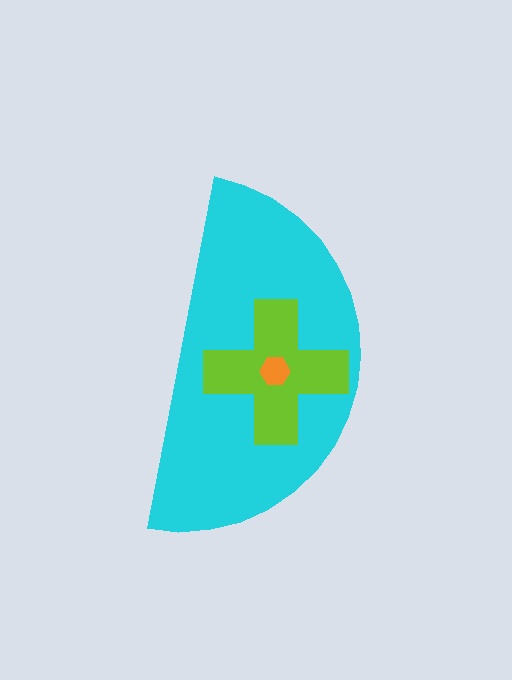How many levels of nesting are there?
3.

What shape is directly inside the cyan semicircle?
The lime cross.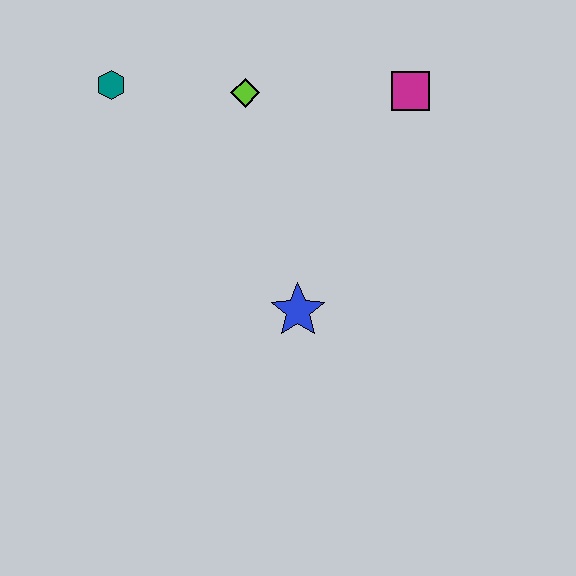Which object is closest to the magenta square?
The lime diamond is closest to the magenta square.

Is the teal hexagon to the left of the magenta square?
Yes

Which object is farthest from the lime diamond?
The blue star is farthest from the lime diamond.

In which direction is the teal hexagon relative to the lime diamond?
The teal hexagon is to the left of the lime diamond.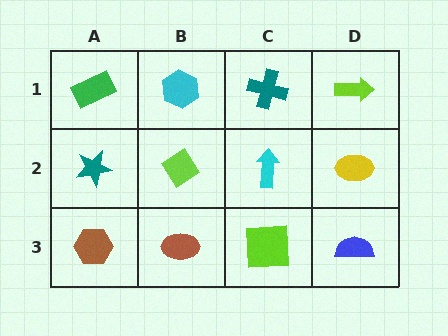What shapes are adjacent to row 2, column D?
A lime arrow (row 1, column D), a blue semicircle (row 3, column D), a cyan arrow (row 2, column C).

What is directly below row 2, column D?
A blue semicircle.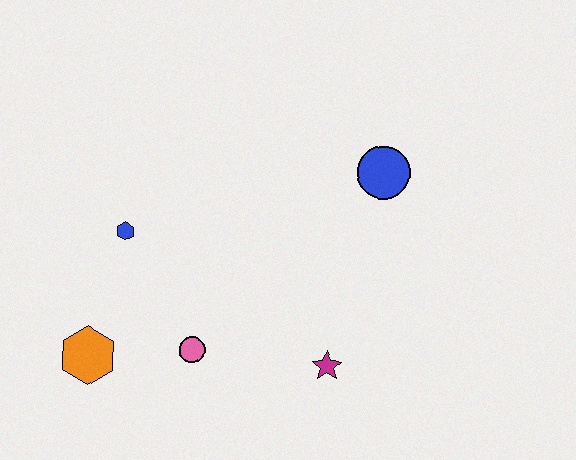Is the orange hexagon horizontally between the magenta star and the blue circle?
No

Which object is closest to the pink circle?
The orange hexagon is closest to the pink circle.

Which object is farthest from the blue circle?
The orange hexagon is farthest from the blue circle.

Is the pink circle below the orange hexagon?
No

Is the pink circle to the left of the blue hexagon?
No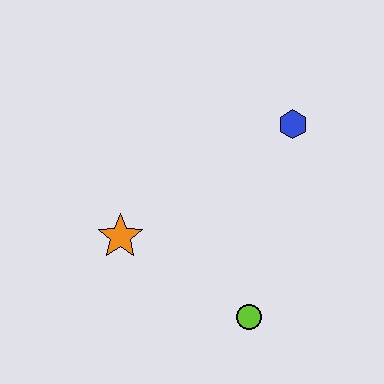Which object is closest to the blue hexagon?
The lime circle is closest to the blue hexagon.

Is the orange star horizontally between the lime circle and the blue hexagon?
No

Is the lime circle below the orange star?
Yes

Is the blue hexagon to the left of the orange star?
No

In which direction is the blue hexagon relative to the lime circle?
The blue hexagon is above the lime circle.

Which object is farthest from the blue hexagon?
The orange star is farthest from the blue hexagon.